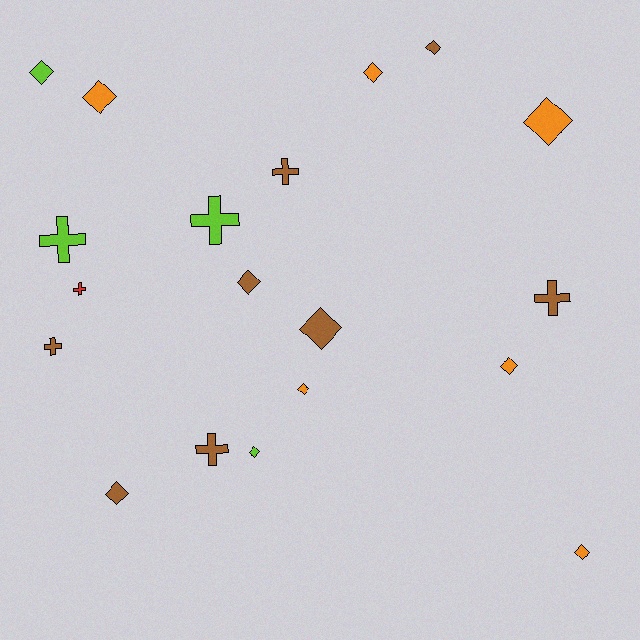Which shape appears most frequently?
Diamond, with 12 objects.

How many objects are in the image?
There are 19 objects.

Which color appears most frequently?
Brown, with 8 objects.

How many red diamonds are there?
There are no red diamonds.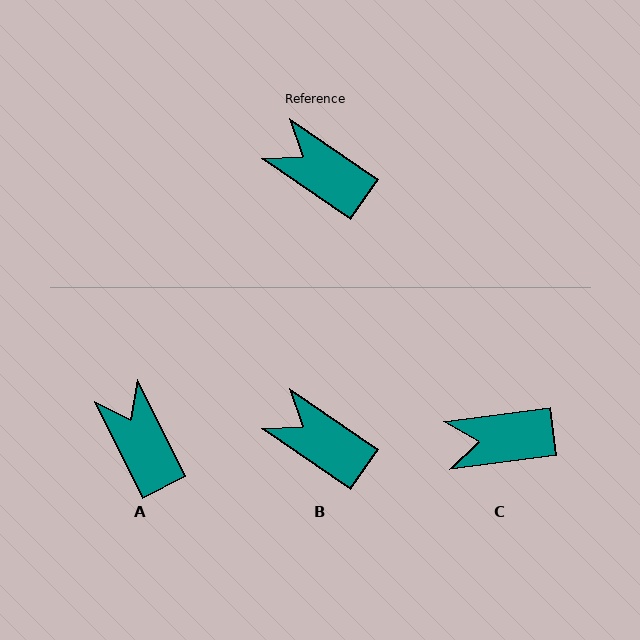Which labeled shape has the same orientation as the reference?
B.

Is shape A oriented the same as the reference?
No, it is off by about 29 degrees.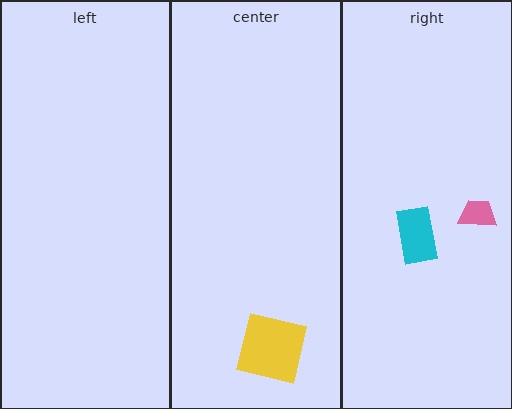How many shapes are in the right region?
2.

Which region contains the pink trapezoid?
The right region.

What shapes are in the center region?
The yellow square.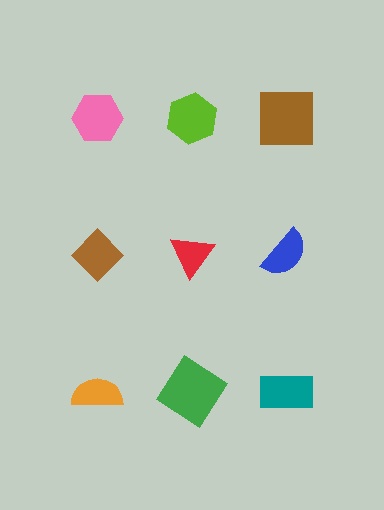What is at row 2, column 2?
A red triangle.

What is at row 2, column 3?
A blue semicircle.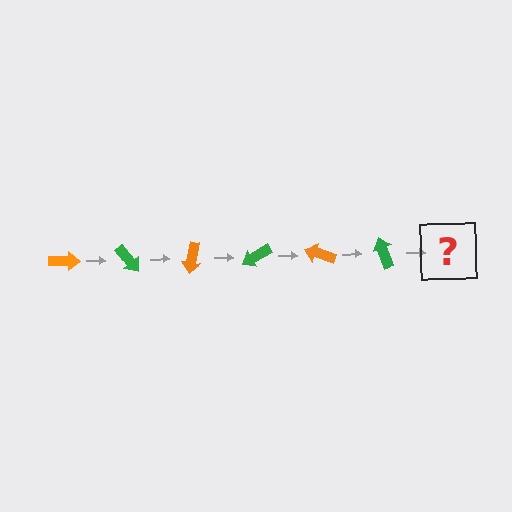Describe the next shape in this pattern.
It should be an orange arrow, rotated 300 degrees from the start.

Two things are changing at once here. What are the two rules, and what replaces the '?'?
The two rules are that it rotates 50 degrees each step and the color cycles through orange and green. The '?' should be an orange arrow, rotated 300 degrees from the start.